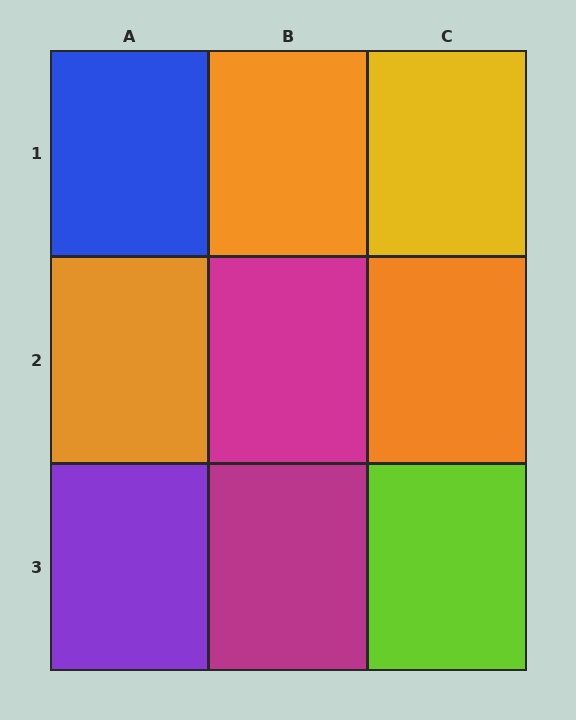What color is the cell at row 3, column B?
Magenta.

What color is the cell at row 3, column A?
Purple.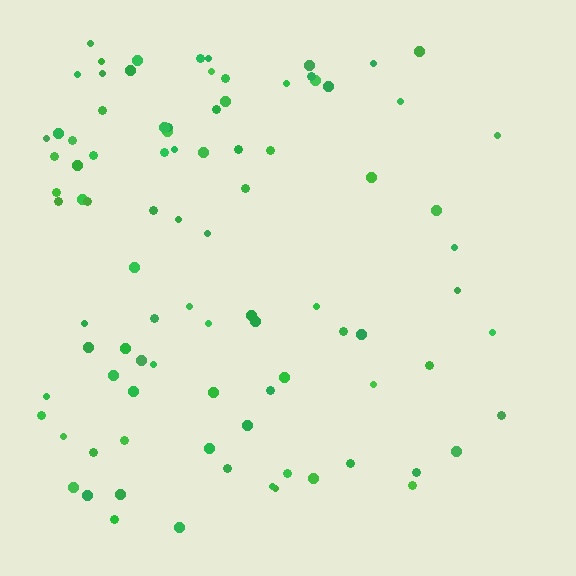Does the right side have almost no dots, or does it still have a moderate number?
Still a moderate number, just noticeably fewer than the left.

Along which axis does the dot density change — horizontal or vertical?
Horizontal.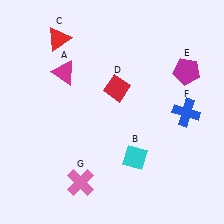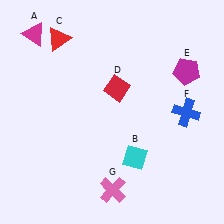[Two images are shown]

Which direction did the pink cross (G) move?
The pink cross (G) moved right.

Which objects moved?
The objects that moved are: the magenta triangle (A), the pink cross (G).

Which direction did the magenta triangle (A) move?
The magenta triangle (A) moved up.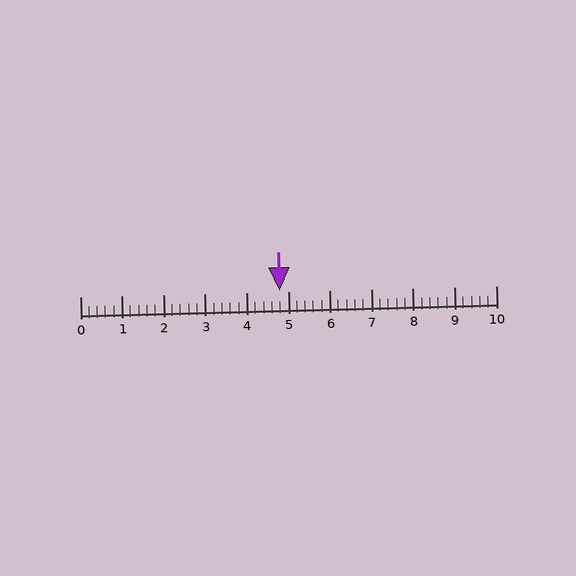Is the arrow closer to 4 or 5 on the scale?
The arrow is closer to 5.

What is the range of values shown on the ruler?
The ruler shows values from 0 to 10.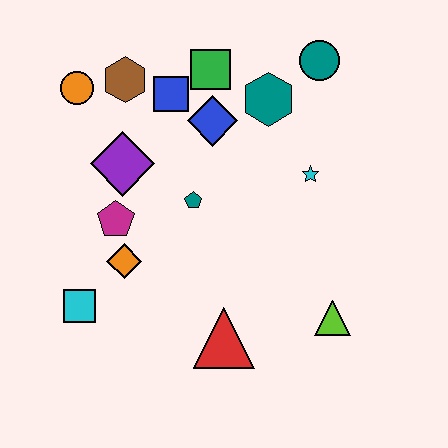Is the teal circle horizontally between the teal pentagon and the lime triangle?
Yes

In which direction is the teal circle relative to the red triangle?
The teal circle is above the red triangle.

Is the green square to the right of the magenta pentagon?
Yes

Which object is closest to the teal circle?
The teal hexagon is closest to the teal circle.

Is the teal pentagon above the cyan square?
Yes